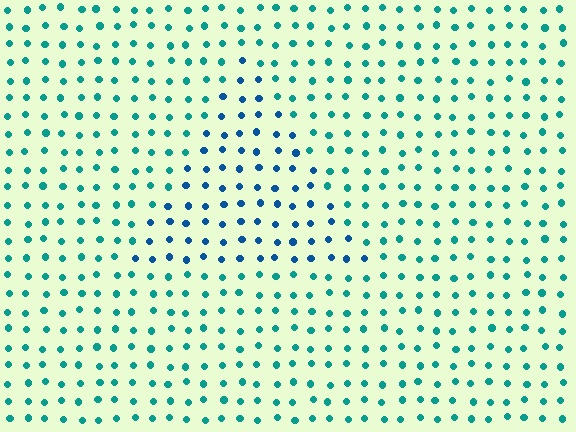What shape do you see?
I see a triangle.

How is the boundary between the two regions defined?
The boundary is defined purely by a slight shift in hue (about 35 degrees). Spacing, size, and orientation are identical on both sides.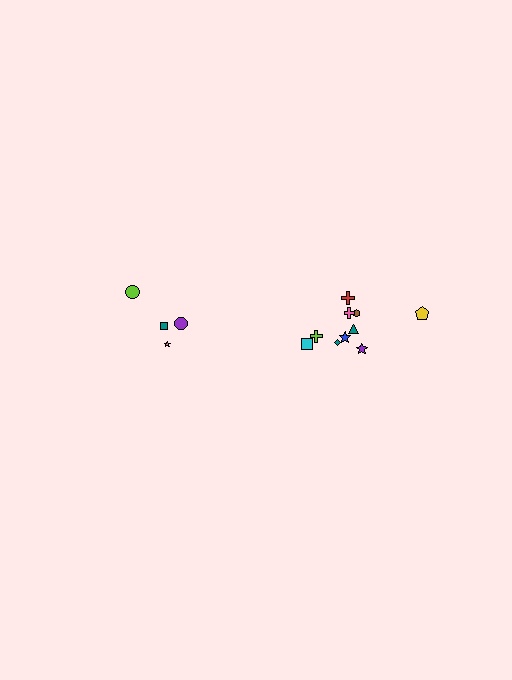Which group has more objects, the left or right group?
The right group.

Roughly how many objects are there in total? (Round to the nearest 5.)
Roughly 15 objects in total.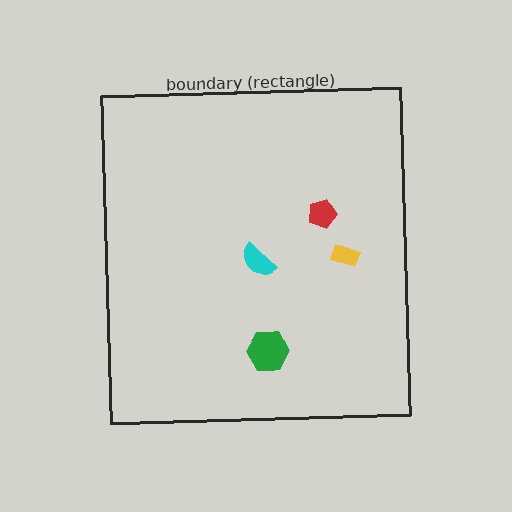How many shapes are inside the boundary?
4 inside, 0 outside.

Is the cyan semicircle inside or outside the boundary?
Inside.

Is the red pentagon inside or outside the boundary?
Inside.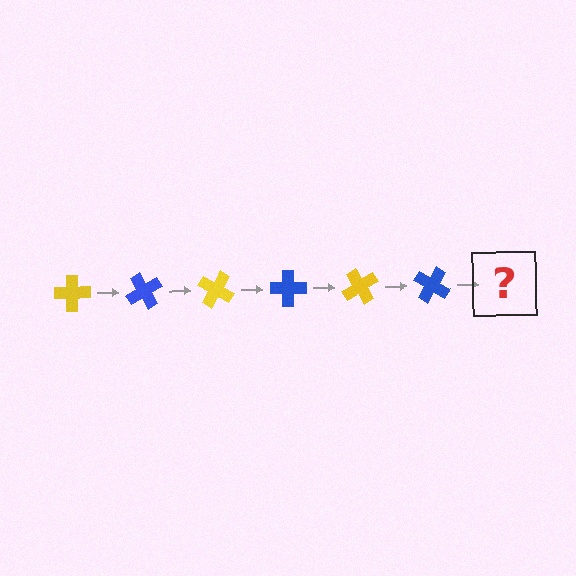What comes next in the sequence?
The next element should be a yellow cross, rotated 360 degrees from the start.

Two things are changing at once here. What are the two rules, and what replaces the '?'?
The two rules are that it rotates 60 degrees each step and the color cycles through yellow and blue. The '?' should be a yellow cross, rotated 360 degrees from the start.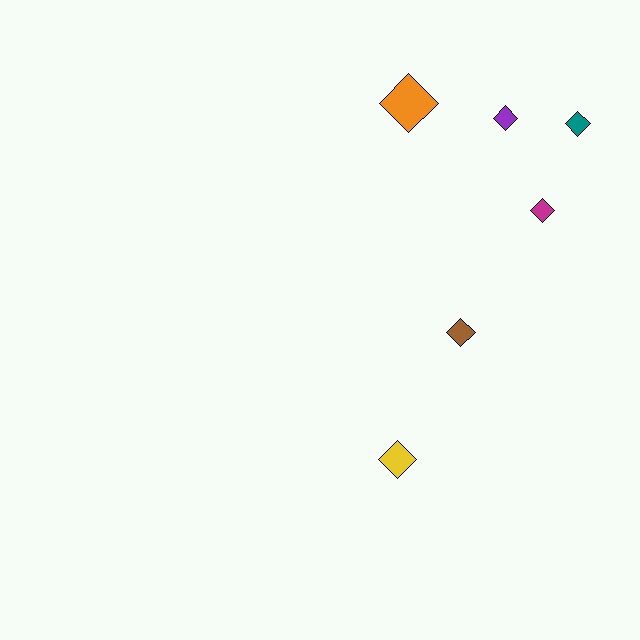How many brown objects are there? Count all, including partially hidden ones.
There is 1 brown object.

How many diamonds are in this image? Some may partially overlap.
There are 6 diamonds.